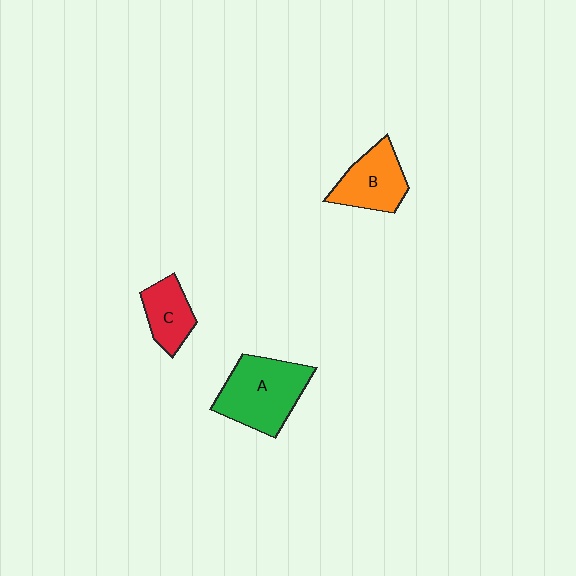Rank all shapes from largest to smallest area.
From largest to smallest: A (green), B (orange), C (red).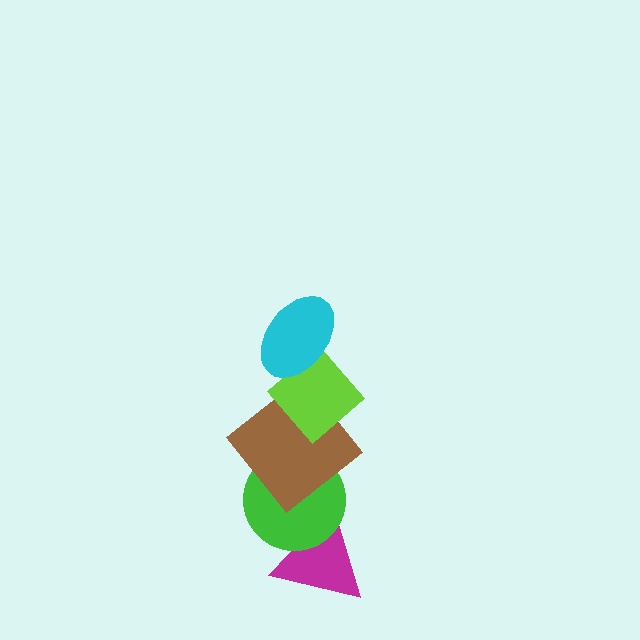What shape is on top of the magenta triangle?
The green circle is on top of the magenta triangle.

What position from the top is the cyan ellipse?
The cyan ellipse is 1st from the top.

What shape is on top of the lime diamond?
The cyan ellipse is on top of the lime diamond.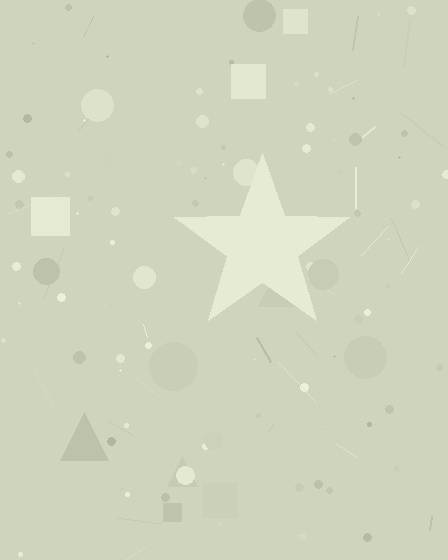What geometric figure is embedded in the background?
A star is embedded in the background.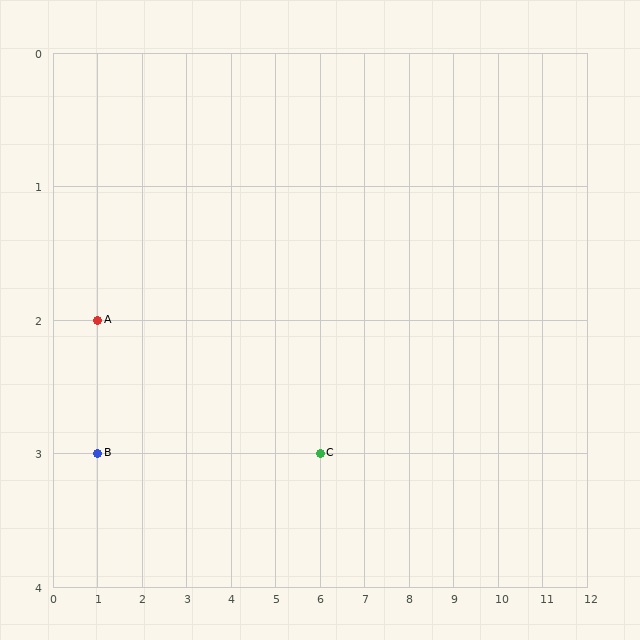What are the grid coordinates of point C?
Point C is at grid coordinates (6, 3).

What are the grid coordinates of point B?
Point B is at grid coordinates (1, 3).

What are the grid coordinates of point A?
Point A is at grid coordinates (1, 2).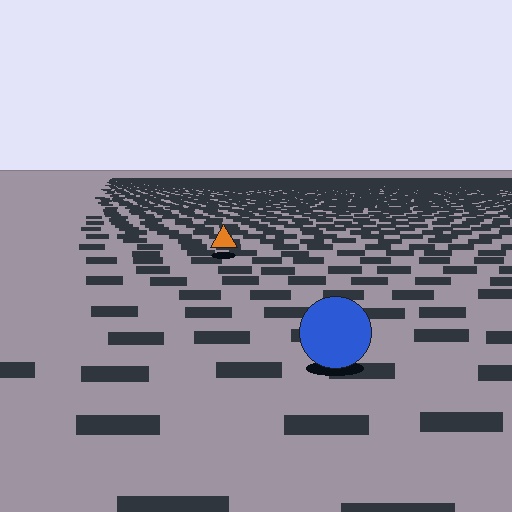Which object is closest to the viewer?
The blue circle is closest. The texture marks near it are larger and more spread out.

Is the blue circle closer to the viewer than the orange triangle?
Yes. The blue circle is closer — you can tell from the texture gradient: the ground texture is coarser near it.